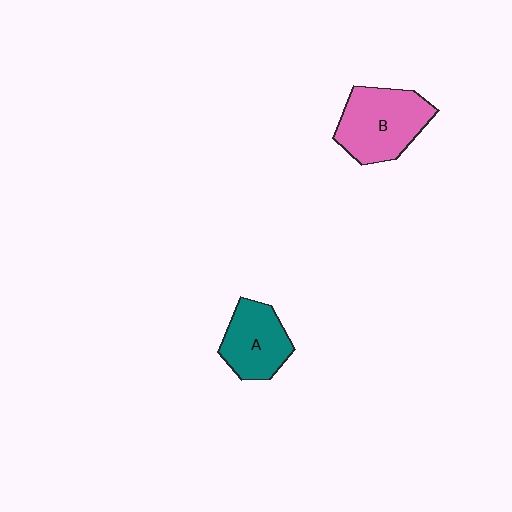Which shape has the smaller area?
Shape A (teal).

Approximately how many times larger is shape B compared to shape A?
Approximately 1.3 times.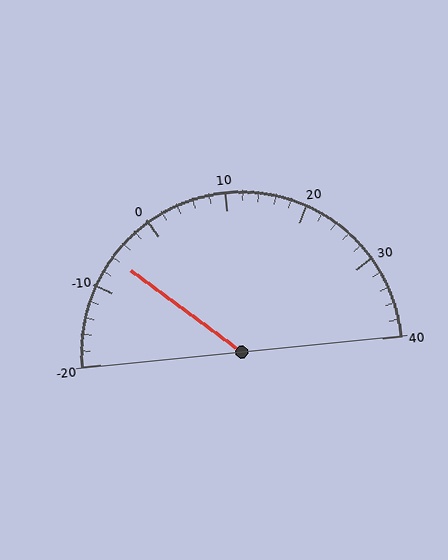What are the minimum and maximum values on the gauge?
The gauge ranges from -20 to 40.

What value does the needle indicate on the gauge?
The needle indicates approximately -6.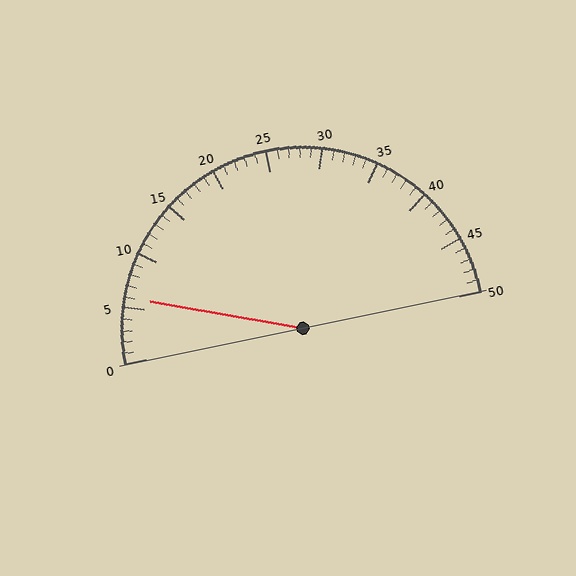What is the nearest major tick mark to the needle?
The nearest major tick mark is 5.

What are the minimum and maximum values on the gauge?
The gauge ranges from 0 to 50.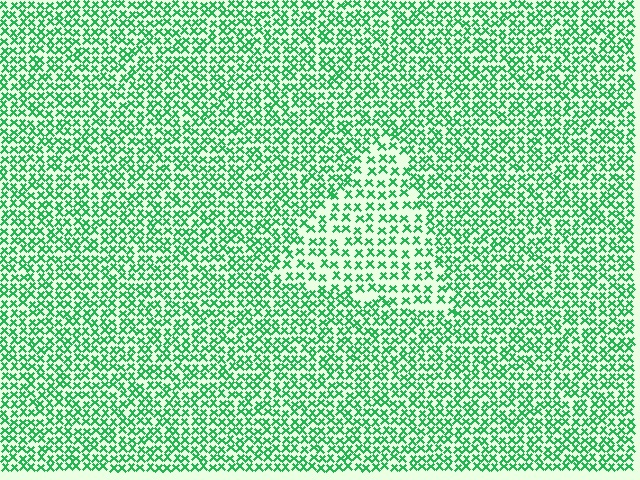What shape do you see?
I see a triangle.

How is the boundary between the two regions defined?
The boundary is defined by a change in element density (approximately 1.7x ratio). All elements are the same color, size, and shape.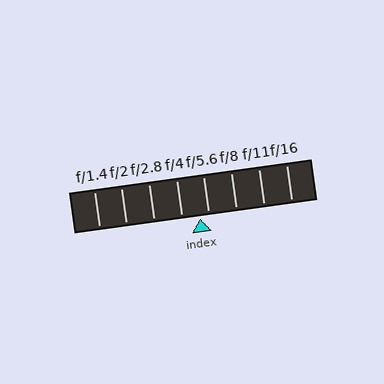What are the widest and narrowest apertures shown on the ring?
The widest aperture shown is f/1.4 and the narrowest is f/16.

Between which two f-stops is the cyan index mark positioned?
The index mark is between f/4 and f/5.6.